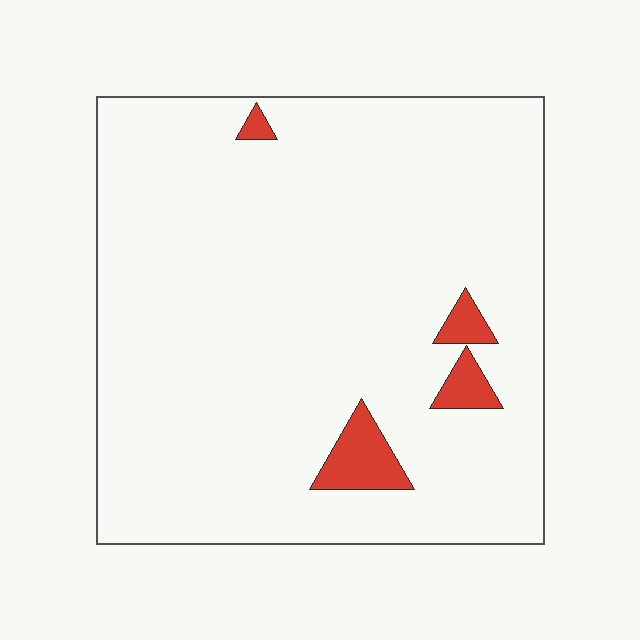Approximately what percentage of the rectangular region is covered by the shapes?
Approximately 5%.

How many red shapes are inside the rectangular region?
4.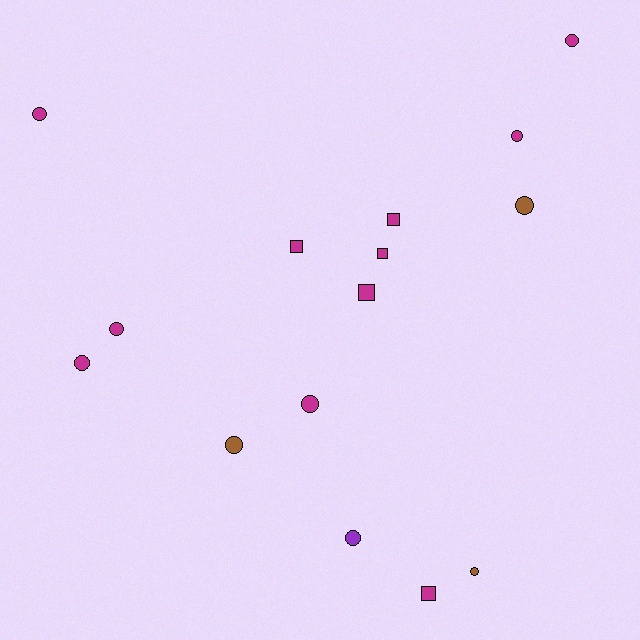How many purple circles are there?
There is 1 purple circle.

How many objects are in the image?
There are 15 objects.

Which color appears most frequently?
Magenta, with 11 objects.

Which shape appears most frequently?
Circle, with 10 objects.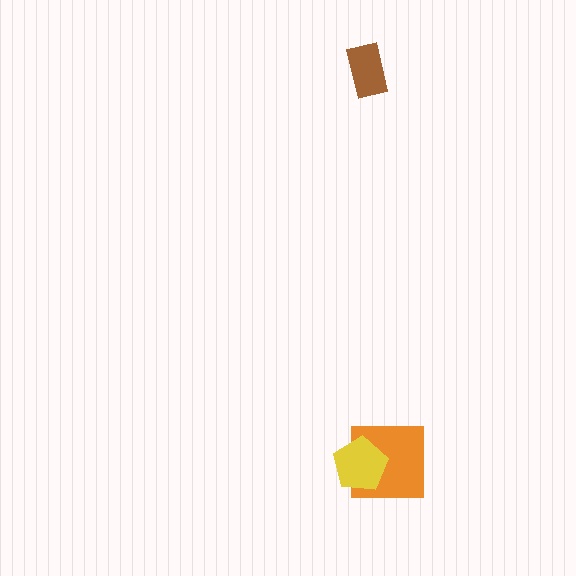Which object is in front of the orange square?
The yellow pentagon is in front of the orange square.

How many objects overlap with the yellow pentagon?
1 object overlaps with the yellow pentagon.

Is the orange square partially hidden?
Yes, it is partially covered by another shape.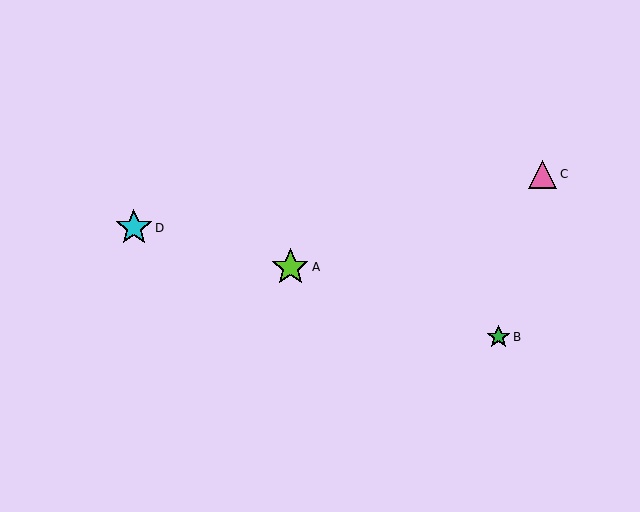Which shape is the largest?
The lime star (labeled A) is the largest.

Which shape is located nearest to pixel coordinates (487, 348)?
The green star (labeled B) at (499, 337) is nearest to that location.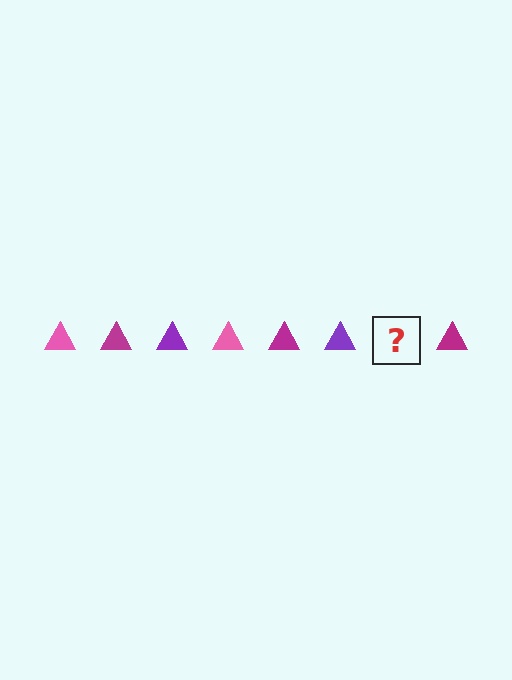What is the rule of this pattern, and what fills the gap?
The rule is that the pattern cycles through pink, magenta, purple triangles. The gap should be filled with a pink triangle.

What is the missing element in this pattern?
The missing element is a pink triangle.